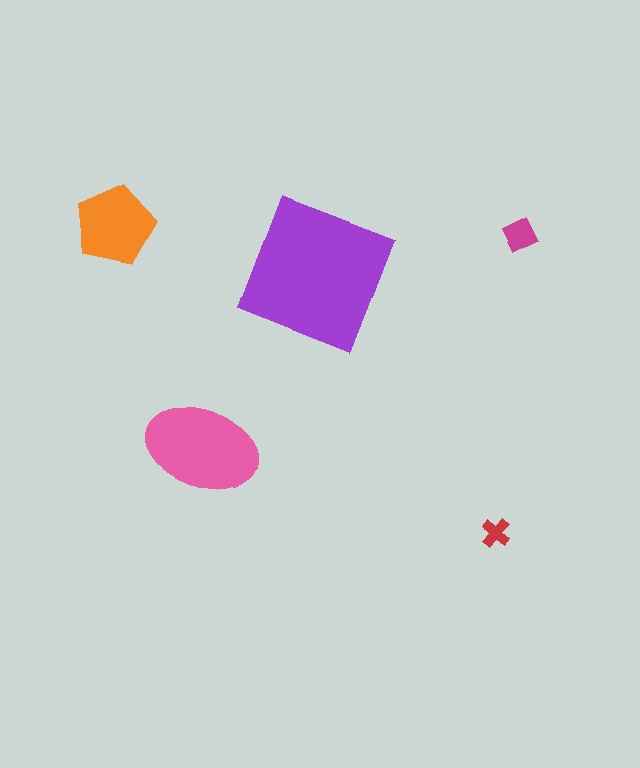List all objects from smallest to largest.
The red cross, the magenta diamond, the orange pentagon, the pink ellipse, the purple square.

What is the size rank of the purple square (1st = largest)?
1st.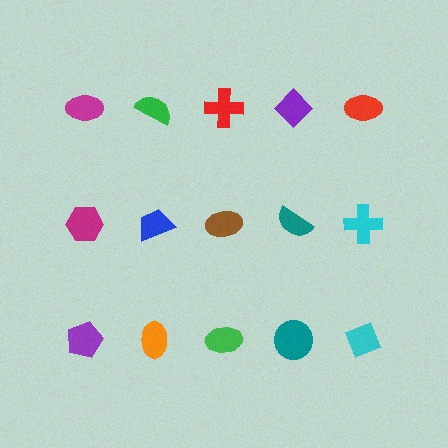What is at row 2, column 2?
A blue trapezoid.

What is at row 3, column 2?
An orange ellipse.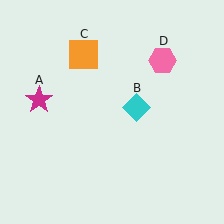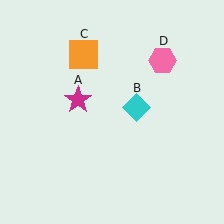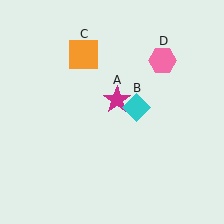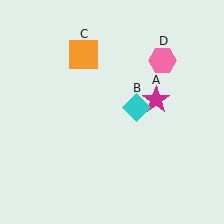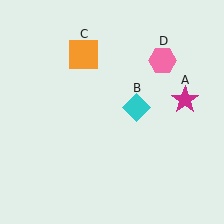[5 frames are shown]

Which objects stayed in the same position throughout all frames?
Cyan diamond (object B) and orange square (object C) and pink hexagon (object D) remained stationary.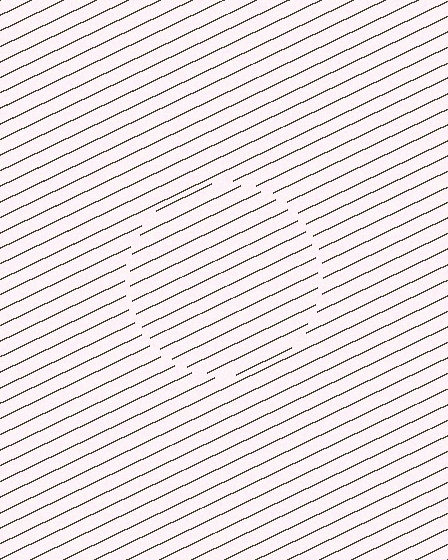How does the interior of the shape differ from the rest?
The interior of the shape contains the same grating, shifted by half a period — the contour is defined by the phase discontinuity where line-ends from the inner and outer gratings abut.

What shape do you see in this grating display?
An illusory circle. The interior of the shape contains the same grating, shifted by half a period — the contour is defined by the phase discontinuity where line-ends from the inner and outer gratings abut.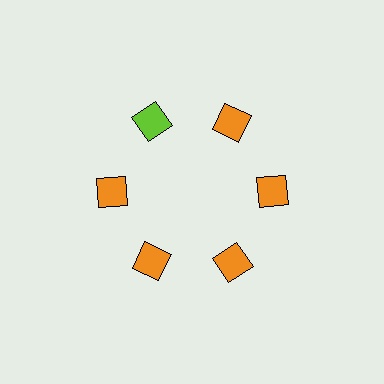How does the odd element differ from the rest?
It has a different color: lime instead of orange.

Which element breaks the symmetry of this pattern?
The lime square at roughly the 11 o'clock position breaks the symmetry. All other shapes are orange squares.